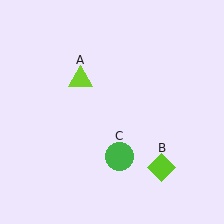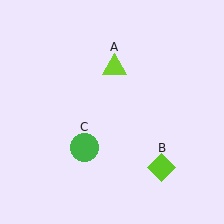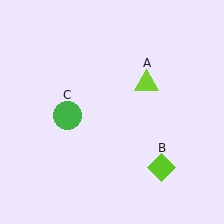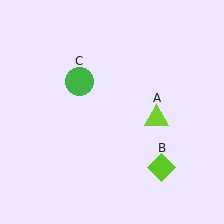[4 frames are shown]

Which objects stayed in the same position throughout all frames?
Lime diamond (object B) remained stationary.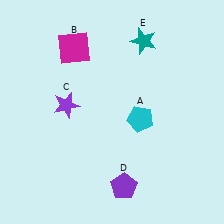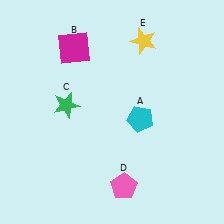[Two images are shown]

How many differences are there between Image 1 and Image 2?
There are 3 differences between the two images.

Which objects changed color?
C changed from purple to green. D changed from purple to pink. E changed from teal to yellow.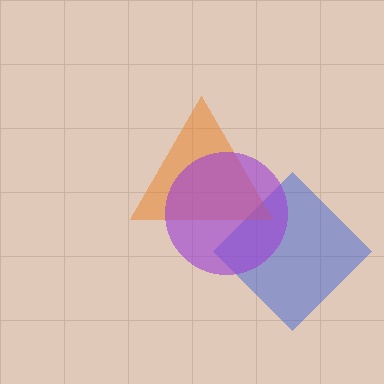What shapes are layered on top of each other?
The layered shapes are: a blue diamond, an orange triangle, a purple circle.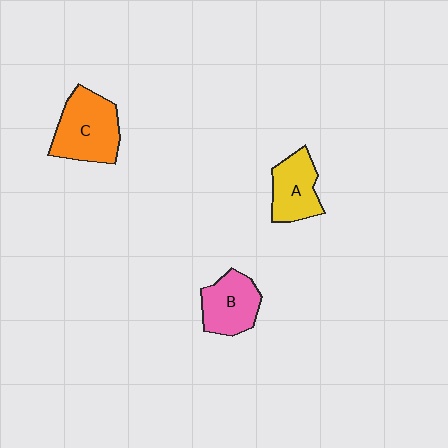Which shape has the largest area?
Shape C (orange).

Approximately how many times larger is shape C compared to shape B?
Approximately 1.3 times.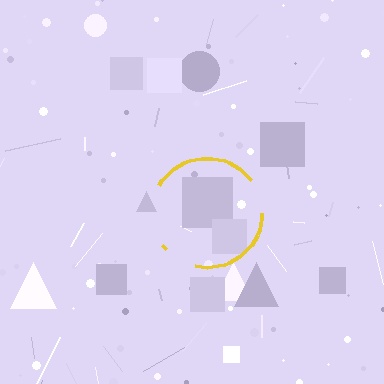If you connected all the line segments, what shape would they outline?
They would outline a circle.